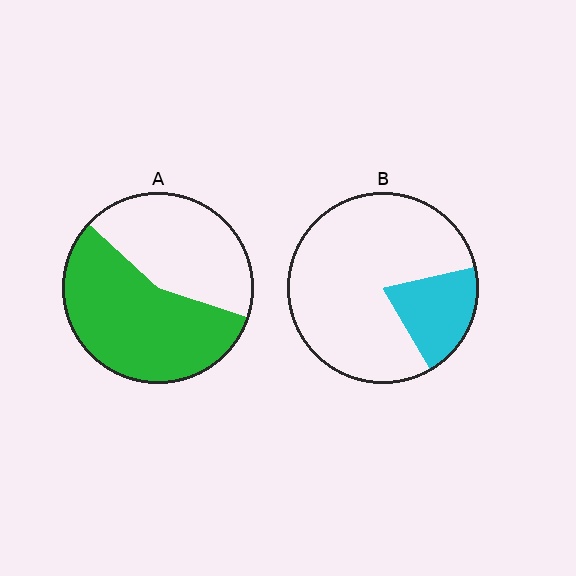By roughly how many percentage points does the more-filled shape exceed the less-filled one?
By roughly 35 percentage points (A over B).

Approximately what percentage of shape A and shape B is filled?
A is approximately 55% and B is approximately 20%.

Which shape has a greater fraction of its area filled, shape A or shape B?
Shape A.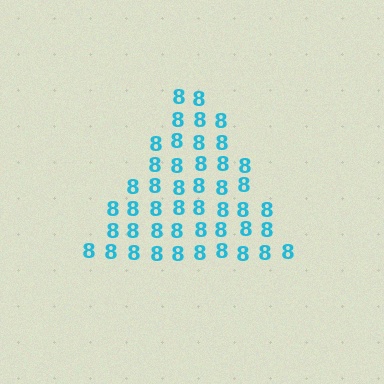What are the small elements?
The small elements are digit 8's.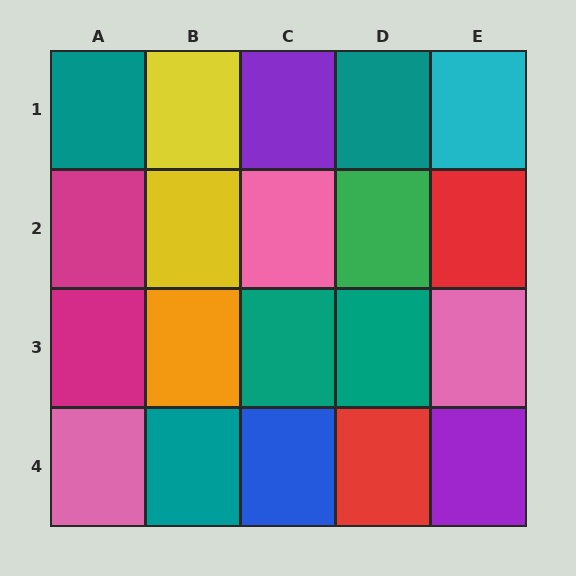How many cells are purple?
2 cells are purple.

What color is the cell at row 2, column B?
Yellow.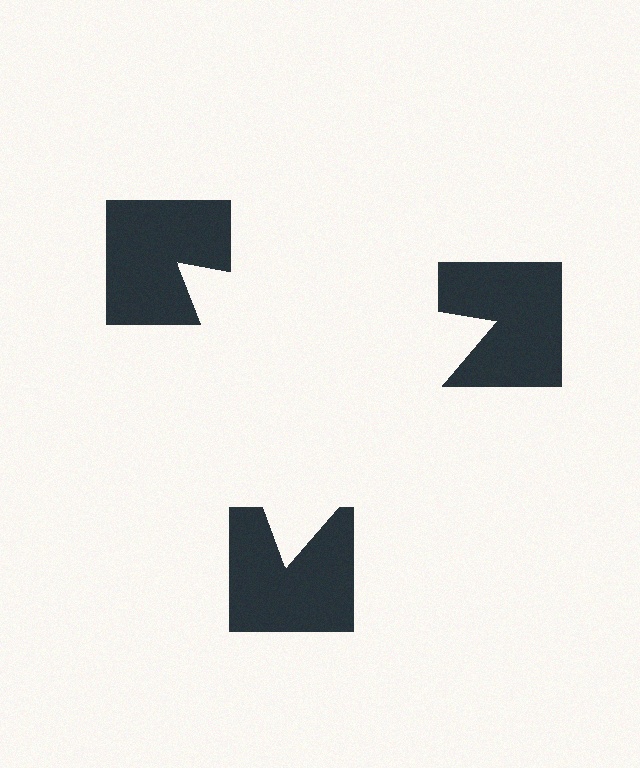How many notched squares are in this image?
There are 3 — one at each vertex of the illusory triangle.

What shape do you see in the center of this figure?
An illusory triangle — its edges are inferred from the aligned wedge cuts in the notched squares, not physically drawn.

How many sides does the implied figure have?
3 sides.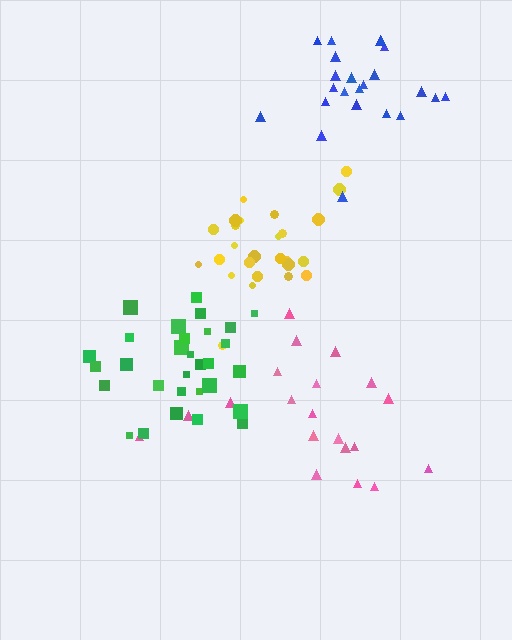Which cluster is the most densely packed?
Yellow.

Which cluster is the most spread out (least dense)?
Pink.